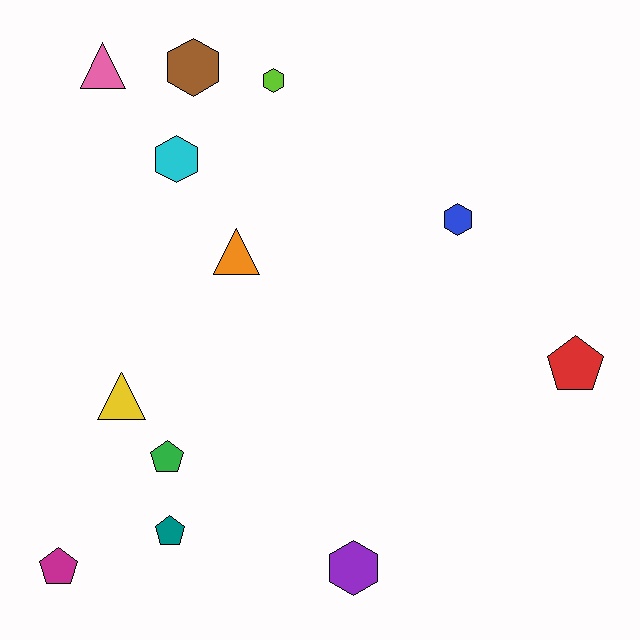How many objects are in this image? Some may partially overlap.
There are 12 objects.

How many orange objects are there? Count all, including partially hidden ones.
There is 1 orange object.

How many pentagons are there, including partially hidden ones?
There are 4 pentagons.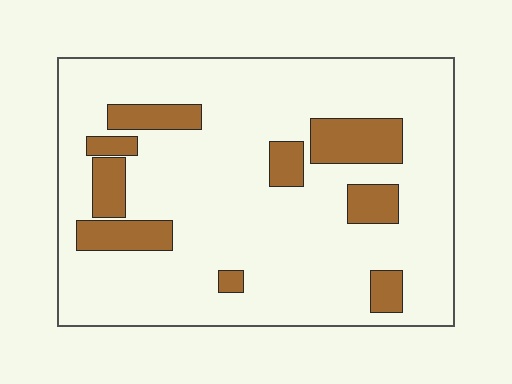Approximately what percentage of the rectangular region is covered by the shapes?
Approximately 15%.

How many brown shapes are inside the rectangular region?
9.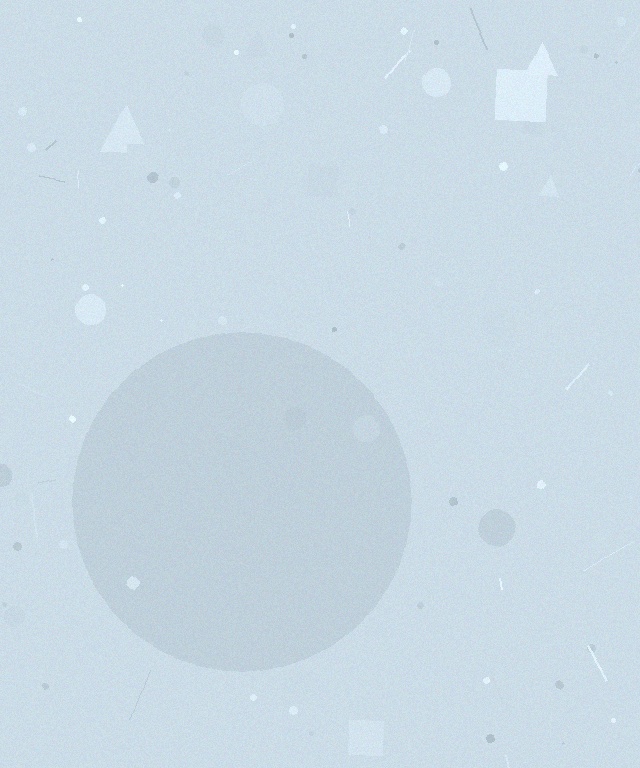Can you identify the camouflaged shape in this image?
The camouflaged shape is a circle.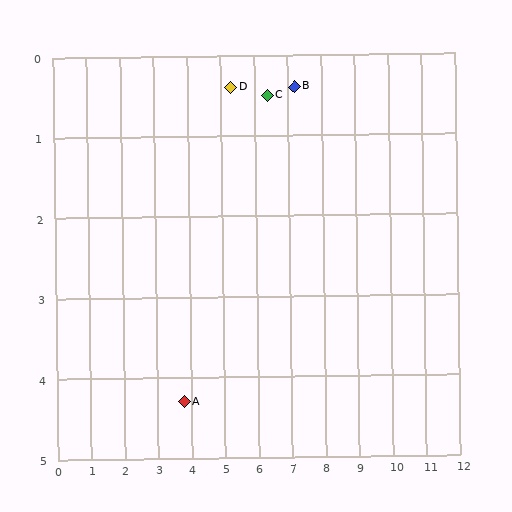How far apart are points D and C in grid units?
Points D and C are about 1.1 grid units apart.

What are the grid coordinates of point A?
Point A is at approximately (3.8, 4.3).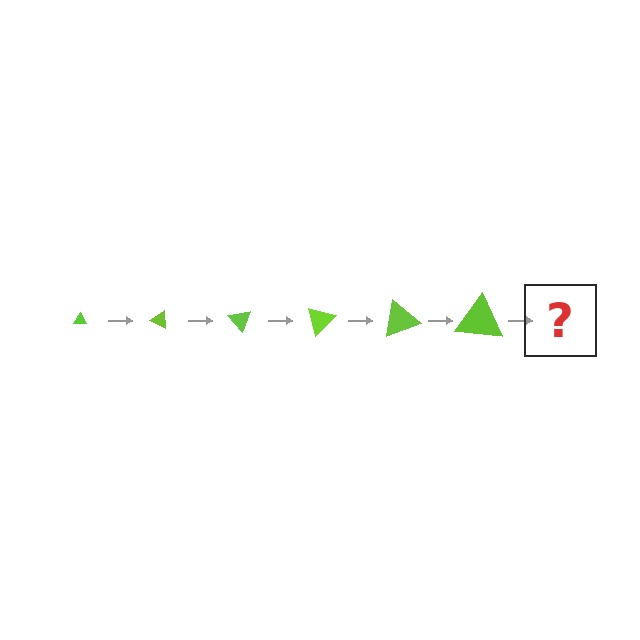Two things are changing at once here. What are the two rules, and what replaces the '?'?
The two rules are that the triangle grows larger each step and it rotates 25 degrees each step. The '?' should be a triangle, larger than the previous one and rotated 150 degrees from the start.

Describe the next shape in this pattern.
It should be a triangle, larger than the previous one and rotated 150 degrees from the start.